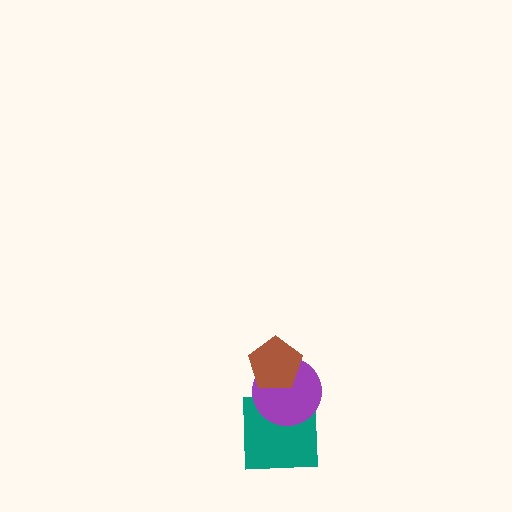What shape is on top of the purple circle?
The brown pentagon is on top of the purple circle.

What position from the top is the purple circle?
The purple circle is 2nd from the top.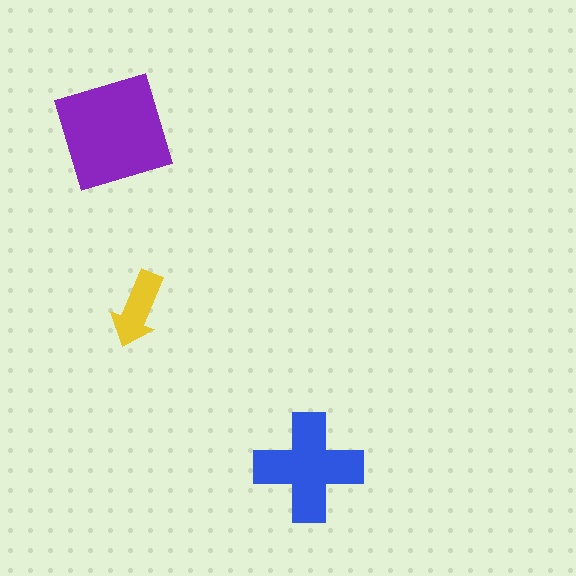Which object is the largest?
The purple square.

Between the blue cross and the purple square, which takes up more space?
The purple square.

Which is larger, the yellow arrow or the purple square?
The purple square.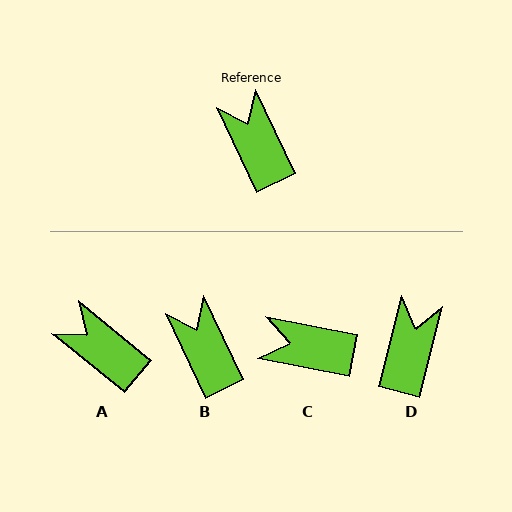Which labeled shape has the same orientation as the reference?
B.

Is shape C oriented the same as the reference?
No, it is off by about 54 degrees.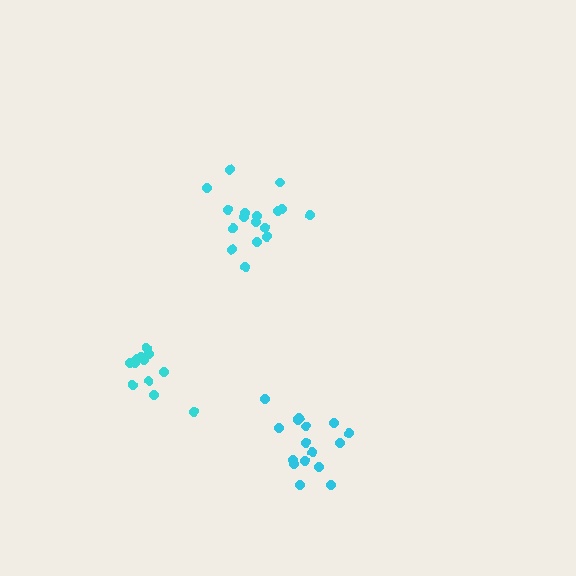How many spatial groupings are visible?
There are 3 spatial groupings.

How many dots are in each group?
Group 1: 17 dots, Group 2: 12 dots, Group 3: 16 dots (45 total).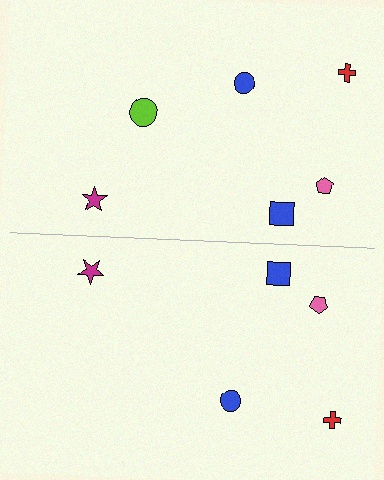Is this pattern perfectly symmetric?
No, the pattern is not perfectly symmetric. A lime circle is missing from the bottom side.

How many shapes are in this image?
There are 11 shapes in this image.